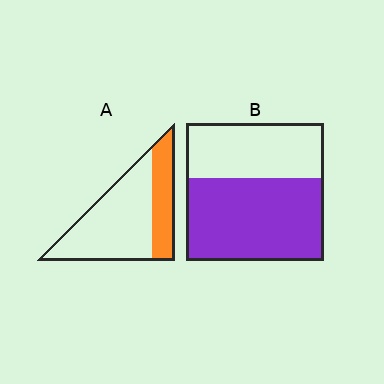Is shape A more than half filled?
No.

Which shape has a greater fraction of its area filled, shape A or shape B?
Shape B.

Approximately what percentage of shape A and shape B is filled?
A is approximately 30% and B is approximately 60%.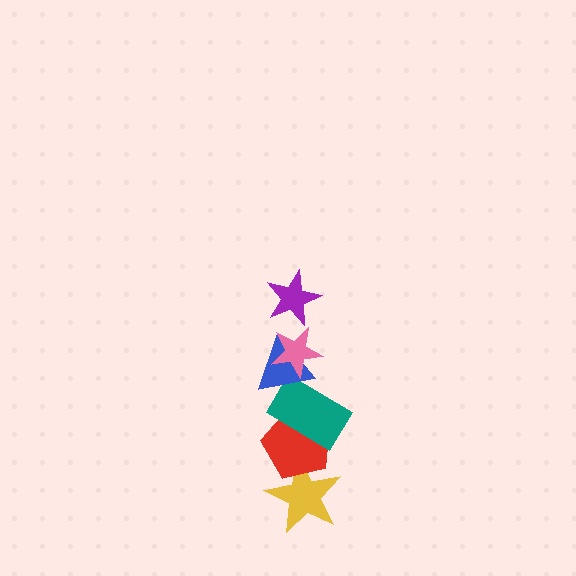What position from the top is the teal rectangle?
The teal rectangle is 4th from the top.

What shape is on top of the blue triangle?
The pink star is on top of the blue triangle.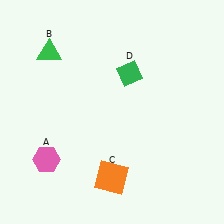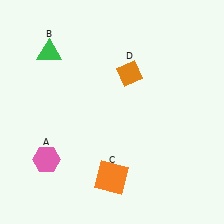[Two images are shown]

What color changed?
The diamond (D) changed from green in Image 1 to orange in Image 2.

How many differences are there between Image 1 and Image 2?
There is 1 difference between the two images.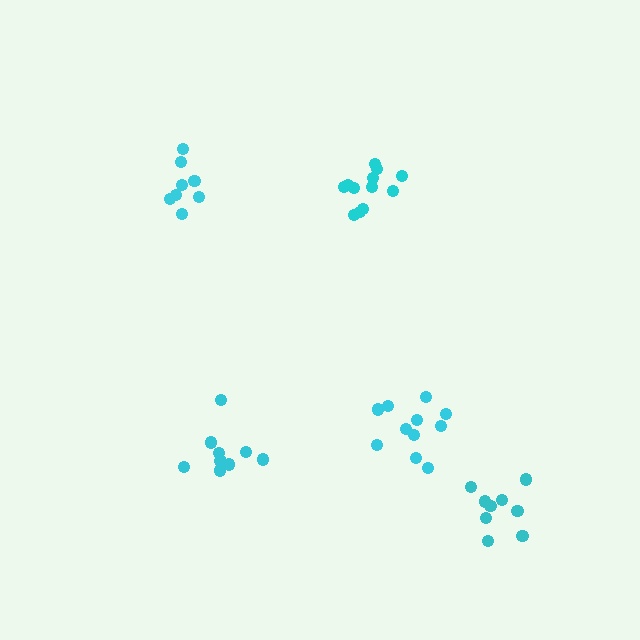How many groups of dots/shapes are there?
There are 5 groups.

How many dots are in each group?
Group 1: 9 dots, Group 2: 11 dots, Group 3: 8 dots, Group 4: 9 dots, Group 5: 12 dots (49 total).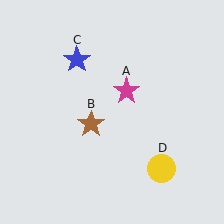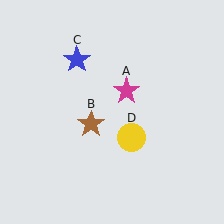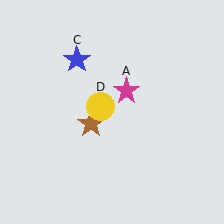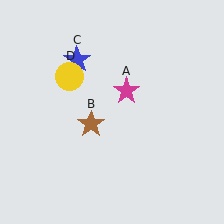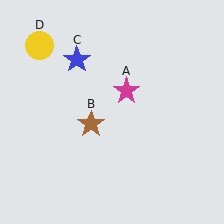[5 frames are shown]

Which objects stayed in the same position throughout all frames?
Magenta star (object A) and brown star (object B) and blue star (object C) remained stationary.